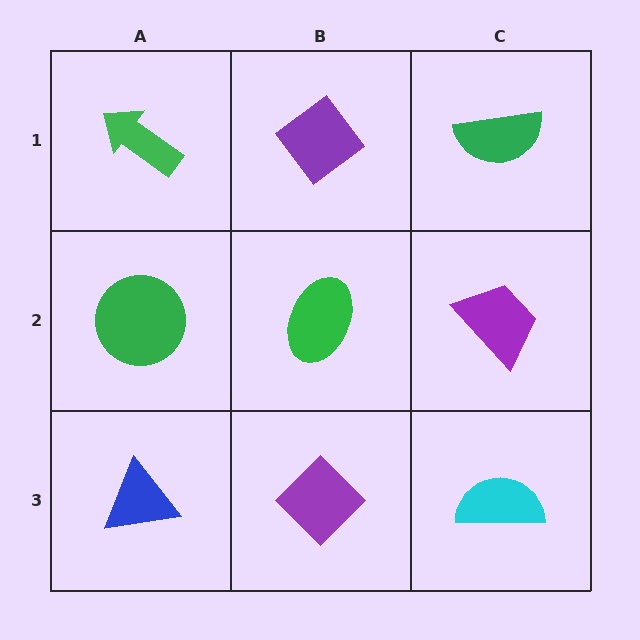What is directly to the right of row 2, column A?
A green ellipse.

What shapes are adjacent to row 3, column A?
A green circle (row 2, column A), a purple diamond (row 3, column B).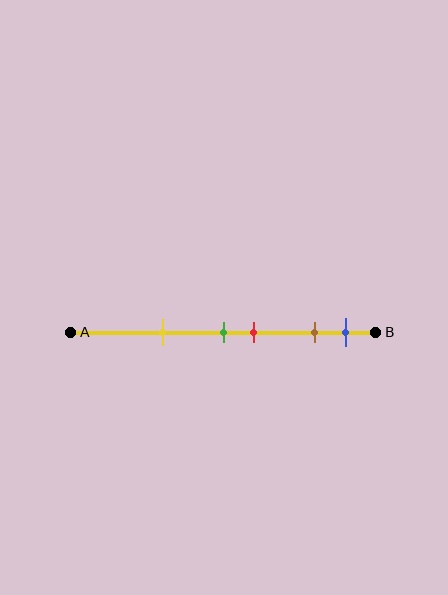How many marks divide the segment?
There are 5 marks dividing the segment.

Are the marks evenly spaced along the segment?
No, the marks are not evenly spaced.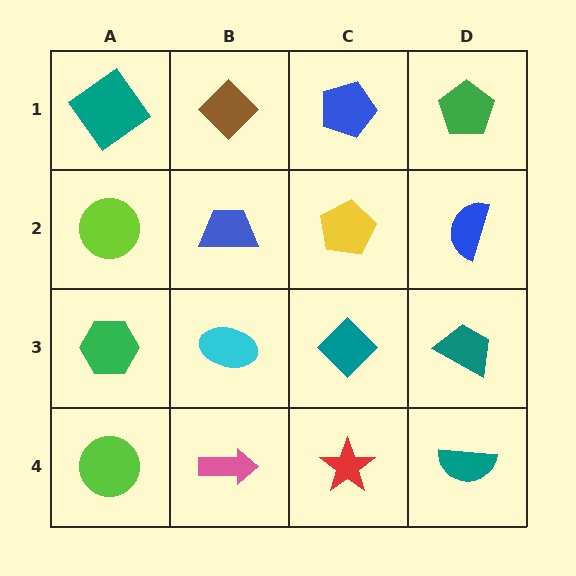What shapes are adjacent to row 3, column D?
A blue semicircle (row 2, column D), a teal semicircle (row 4, column D), a teal diamond (row 3, column C).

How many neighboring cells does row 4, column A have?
2.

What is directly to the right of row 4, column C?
A teal semicircle.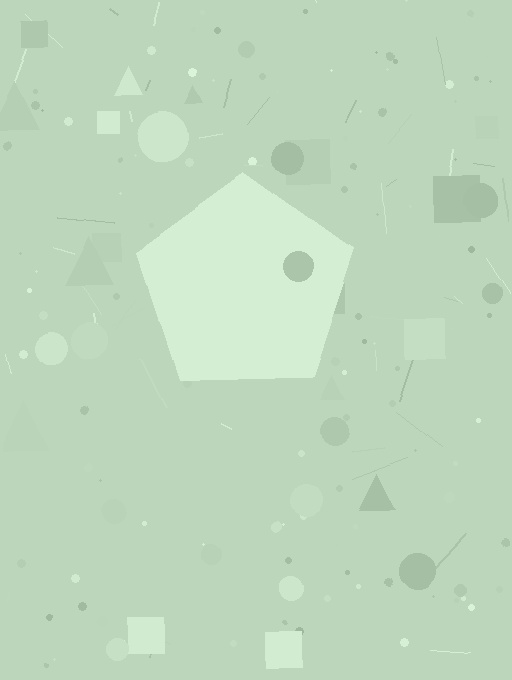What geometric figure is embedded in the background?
A pentagon is embedded in the background.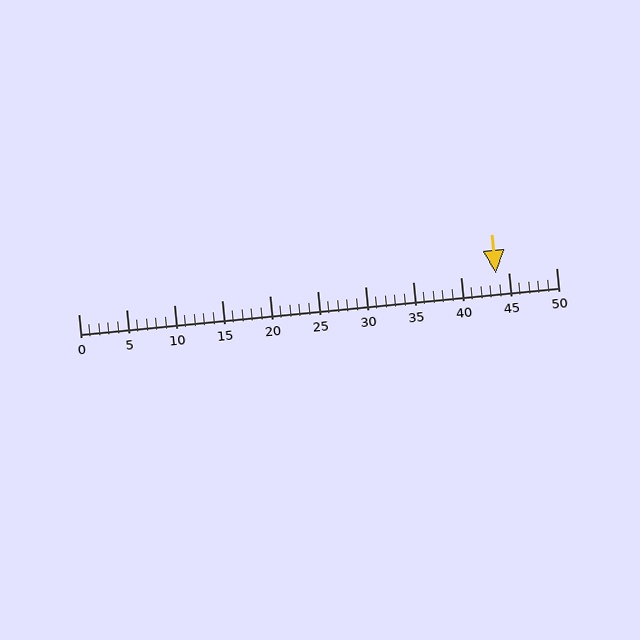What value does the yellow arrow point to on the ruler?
The yellow arrow points to approximately 44.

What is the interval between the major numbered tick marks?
The major tick marks are spaced 5 units apart.